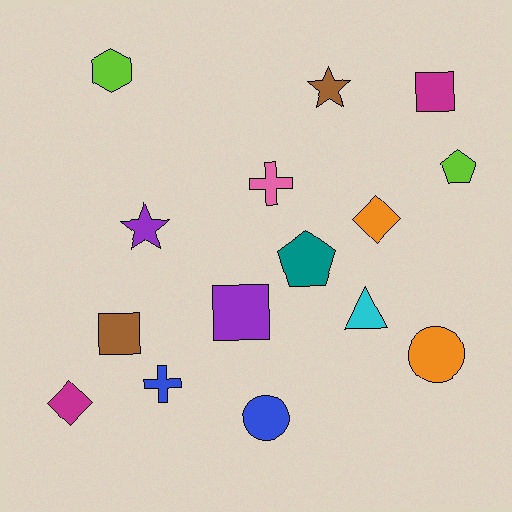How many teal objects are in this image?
There is 1 teal object.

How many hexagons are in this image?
There is 1 hexagon.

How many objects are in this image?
There are 15 objects.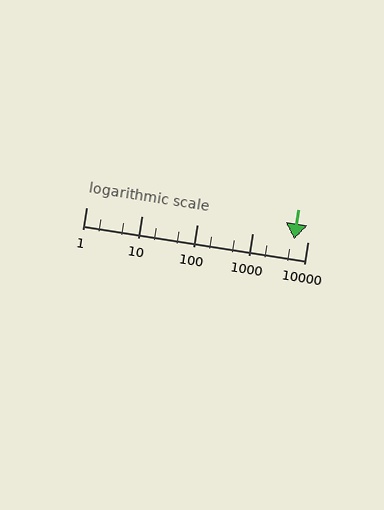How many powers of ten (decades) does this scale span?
The scale spans 4 decades, from 1 to 10000.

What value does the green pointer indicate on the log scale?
The pointer indicates approximately 5700.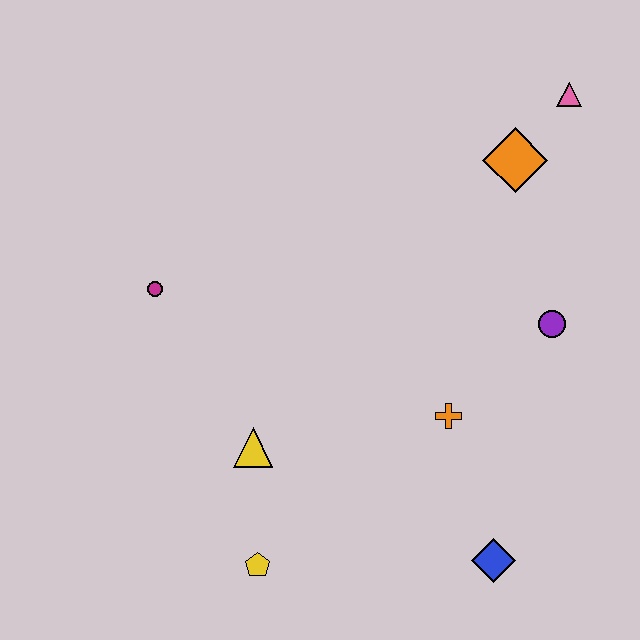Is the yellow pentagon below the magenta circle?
Yes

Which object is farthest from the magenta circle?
The pink triangle is farthest from the magenta circle.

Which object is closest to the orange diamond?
The pink triangle is closest to the orange diamond.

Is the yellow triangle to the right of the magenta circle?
Yes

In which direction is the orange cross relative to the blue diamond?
The orange cross is above the blue diamond.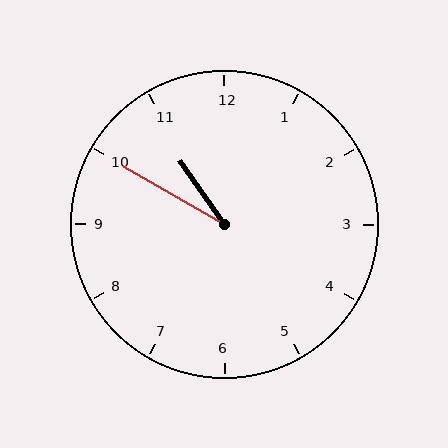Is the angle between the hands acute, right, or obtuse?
It is acute.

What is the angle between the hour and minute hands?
Approximately 25 degrees.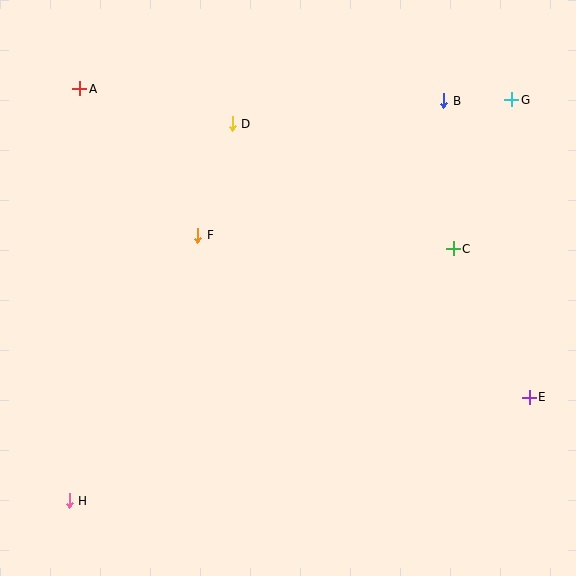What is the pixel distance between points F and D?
The distance between F and D is 117 pixels.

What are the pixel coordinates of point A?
Point A is at (80, 89).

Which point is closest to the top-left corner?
Point A is closest to the top-left corner.